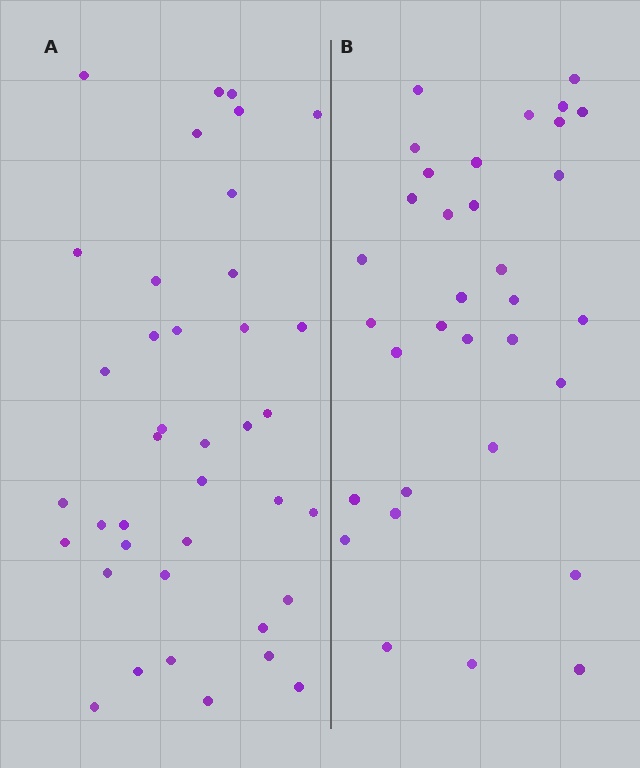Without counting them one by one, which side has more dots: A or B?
Region A (the left region) has more dots.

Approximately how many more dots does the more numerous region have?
Region A has about 6 more dots than region B.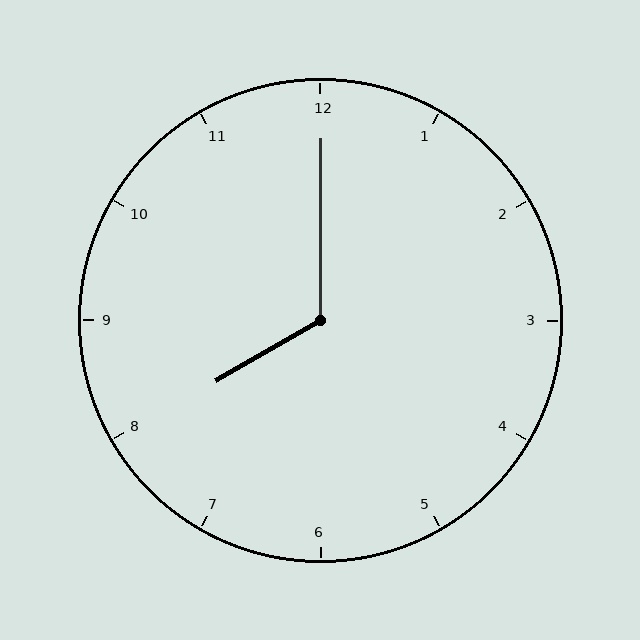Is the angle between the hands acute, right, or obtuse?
It is obtuse.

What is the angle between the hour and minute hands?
Approximately 120 degrees.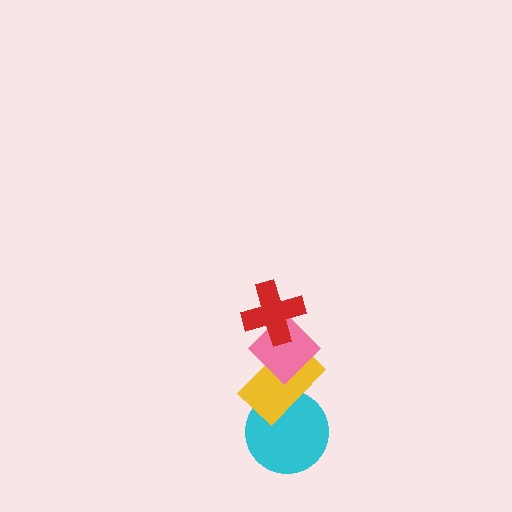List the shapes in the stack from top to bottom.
From top to bottom: the red cross, the pink diamond, the yellow rectangle, the cyan circle.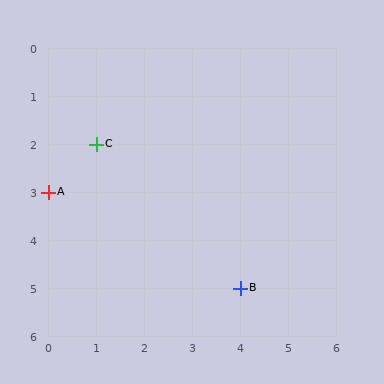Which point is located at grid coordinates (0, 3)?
Point A is at (0, 3).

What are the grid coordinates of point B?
Point B is at grid coordinates (4, 5).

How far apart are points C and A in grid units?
Points C and A are 1 column and 1 row apart (about 1.4 grid units diagonally).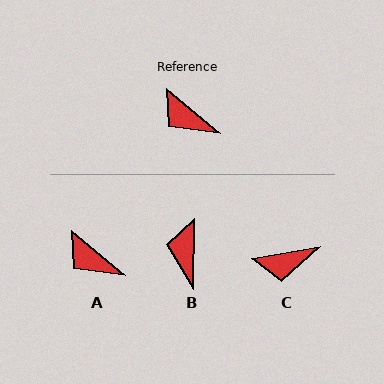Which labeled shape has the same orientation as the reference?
A.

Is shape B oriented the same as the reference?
No, it is off by about 51 degrees.